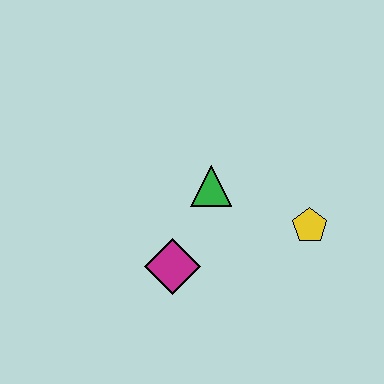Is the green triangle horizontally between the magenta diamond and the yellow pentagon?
Yes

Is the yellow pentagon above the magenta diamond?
Yes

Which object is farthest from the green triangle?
The yellow pentagon is farthest from the green triangle.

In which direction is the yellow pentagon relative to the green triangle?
The yellow pentagon is to the right of the green triangle.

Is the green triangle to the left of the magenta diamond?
No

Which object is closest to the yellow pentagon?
The green triangle is closest to the yellow pentagon.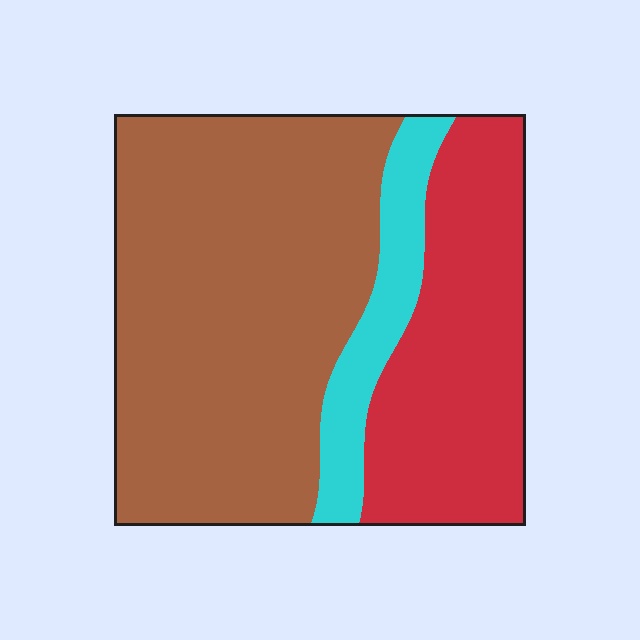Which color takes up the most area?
Brown, at roughly 60%.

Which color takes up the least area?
Cyan, at roughly 10%.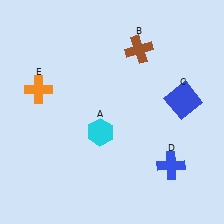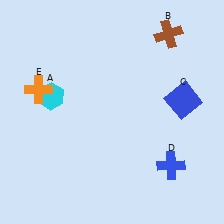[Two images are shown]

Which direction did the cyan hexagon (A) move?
The cyan hexagon (A) moved left.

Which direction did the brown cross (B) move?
The brown cross (B) moved right.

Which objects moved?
The objects that moved are: the cyan hexagon (A), the brown cross (B).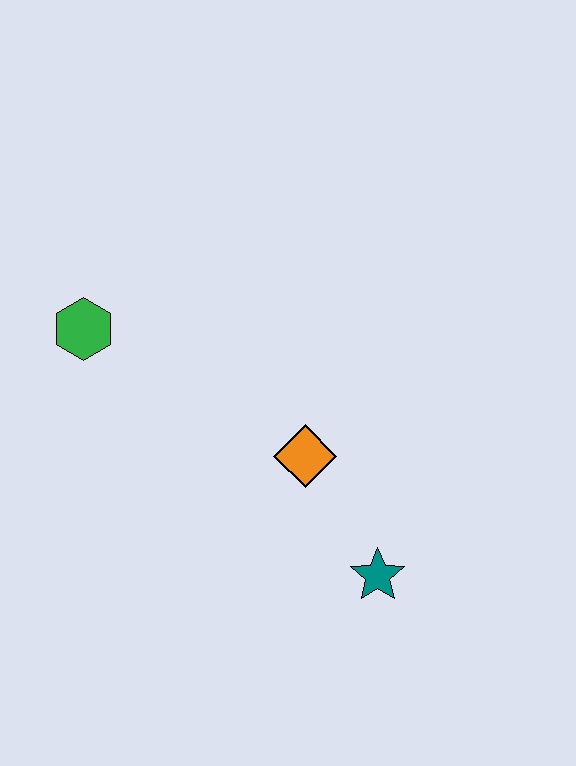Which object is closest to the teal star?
The orange diamond is closest to the teal star.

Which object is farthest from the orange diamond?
The green hexagon is farthest from the orange diamond.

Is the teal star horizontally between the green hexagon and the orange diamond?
No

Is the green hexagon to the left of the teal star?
Yes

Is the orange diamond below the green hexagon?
Yes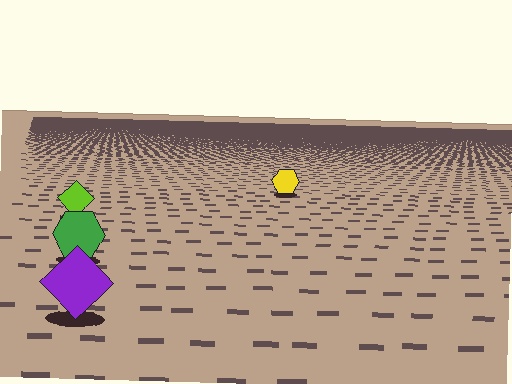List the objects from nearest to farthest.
From nearest to farthest: the purple diamond, the green hexagon, the lime diamond, the yellow hexagon.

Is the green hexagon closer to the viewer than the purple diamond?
No. The purple diamond is closer — you can tell from the texture gradient: the ground texture is coarser near it.